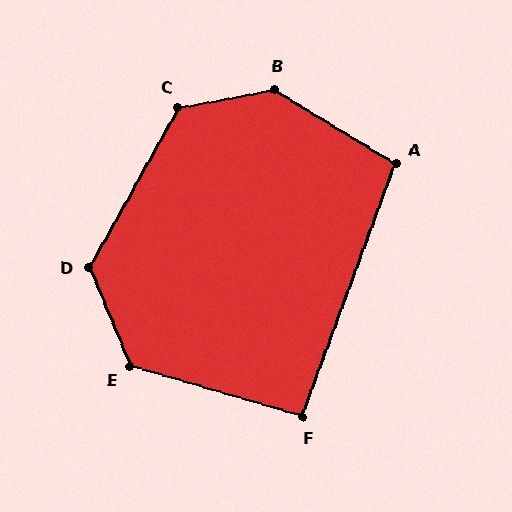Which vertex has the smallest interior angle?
F, at approximately 94 degrees.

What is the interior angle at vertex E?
Approximately 129 degrees (obtuse).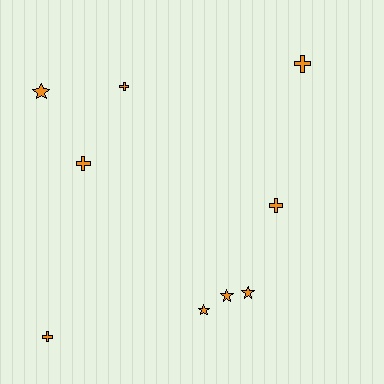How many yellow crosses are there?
There are no yellow crosses.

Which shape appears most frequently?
Cross, with 5 objects.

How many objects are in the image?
There are 9 objects.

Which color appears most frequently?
Orange, with 9 objects.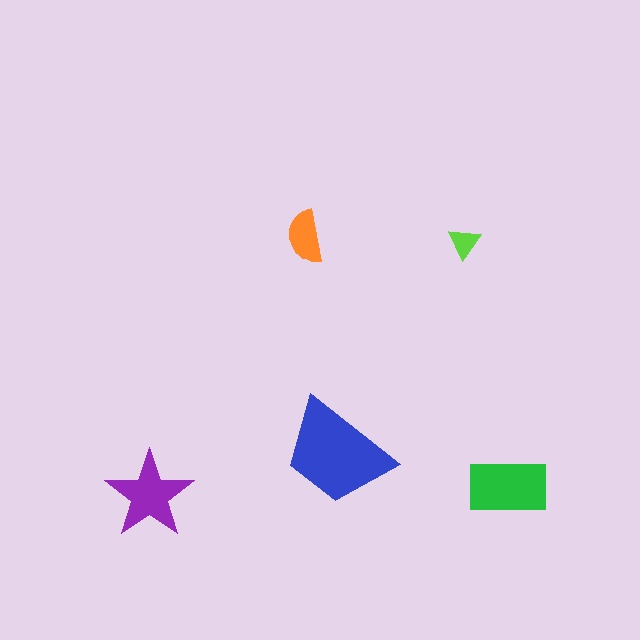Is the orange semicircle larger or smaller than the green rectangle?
Smaller.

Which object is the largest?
The blue trapezoid.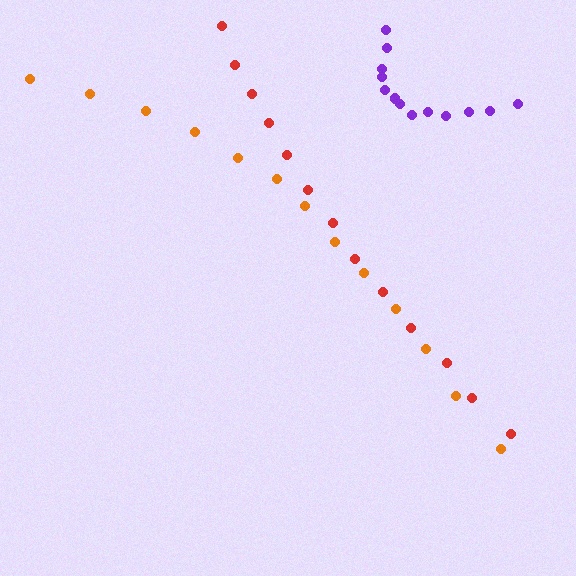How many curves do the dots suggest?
There are 3 distinct paths.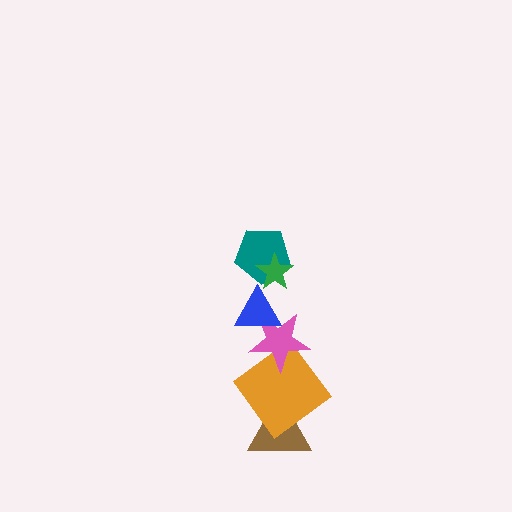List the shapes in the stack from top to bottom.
From top to bottom: the green star, the teal pentagon, the blue triangle, the pink star, the orange diamond, the brown triangle.